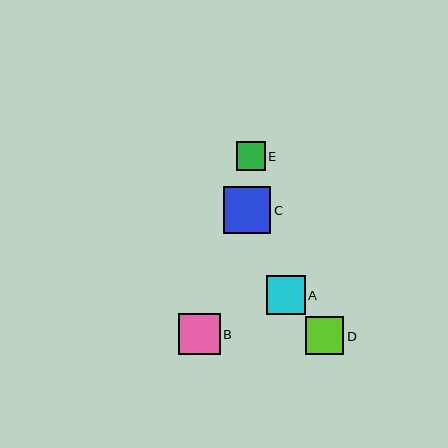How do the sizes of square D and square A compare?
Square D and square A are approximately the same size.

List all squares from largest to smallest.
From largest to smallest: C, B, D, A, E.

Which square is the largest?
Square C is the largest with a size of approximately 47 pixels.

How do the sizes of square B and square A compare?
Square B and square A are approximately the same size.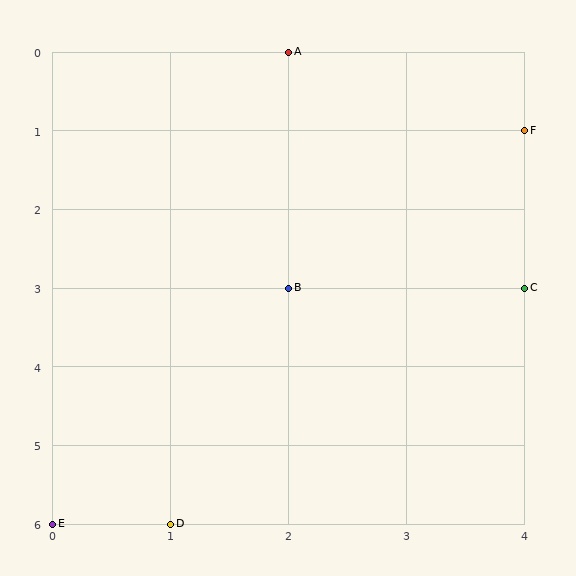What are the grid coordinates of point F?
Point F is at grid coordinates (4, 1).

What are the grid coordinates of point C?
Point C is at grid coordinates (4, 3).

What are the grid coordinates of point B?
Point B is at grid coordinates (2, 3).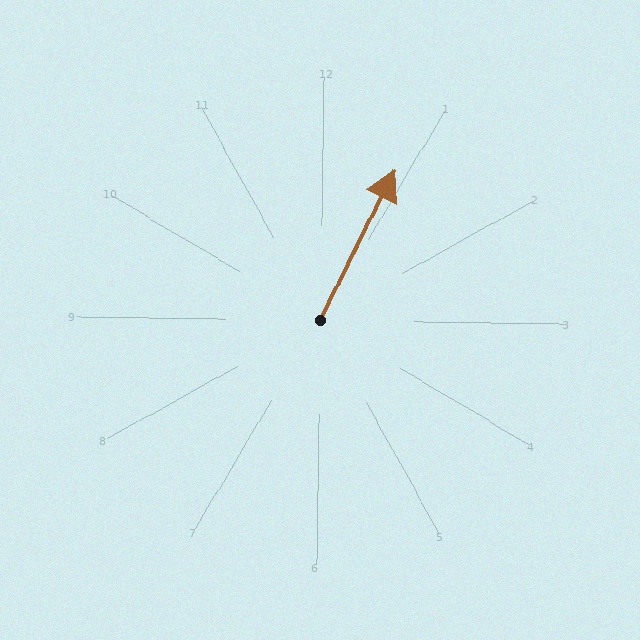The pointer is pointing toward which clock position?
Roughly 1 o'clock.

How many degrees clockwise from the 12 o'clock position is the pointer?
Approximately 26 degrees.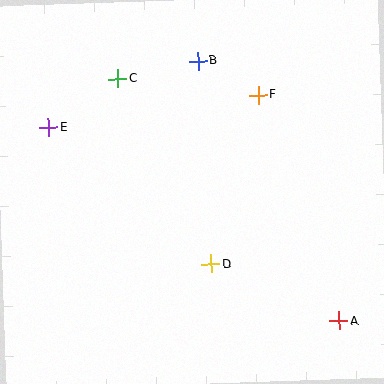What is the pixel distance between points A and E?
The distance between A and E is 349 pixels.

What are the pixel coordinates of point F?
Point F is at (258, 95).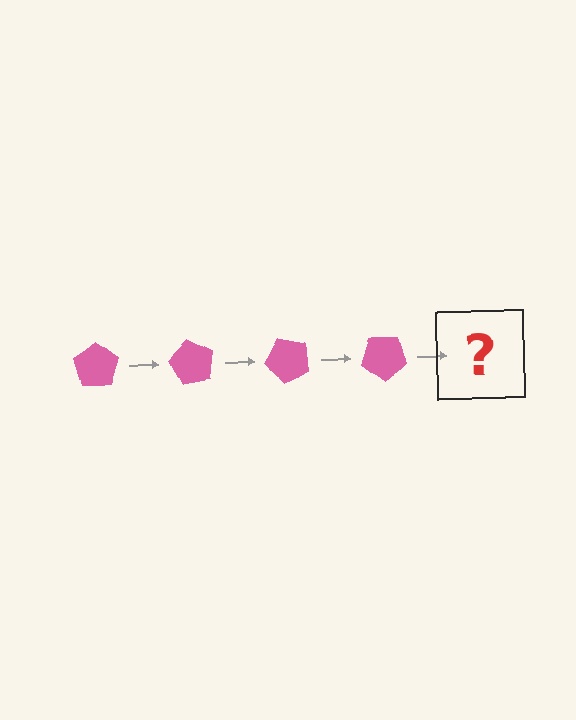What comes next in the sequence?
The next element should be a pink pentagon rotated 240 degrees.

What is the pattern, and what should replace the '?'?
The pattern is that the pentagon rotates 60 degrees each step. The '?' should be a pink pentagon rotated 240 degrees.